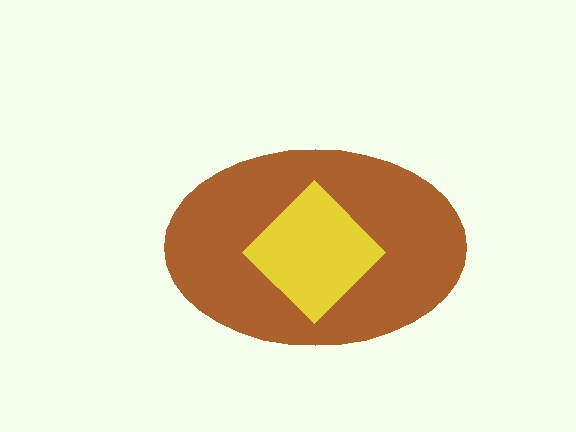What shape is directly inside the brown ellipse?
The yellow diamond.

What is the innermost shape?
The yellow diamond.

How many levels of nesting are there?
2.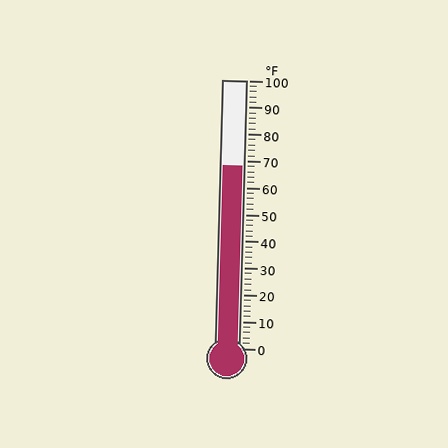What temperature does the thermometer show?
The thermometer shows approximately 68°F.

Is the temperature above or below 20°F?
The temperature is above 20°F.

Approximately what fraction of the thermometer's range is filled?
The thermometer is filled to approximately 70% of its range.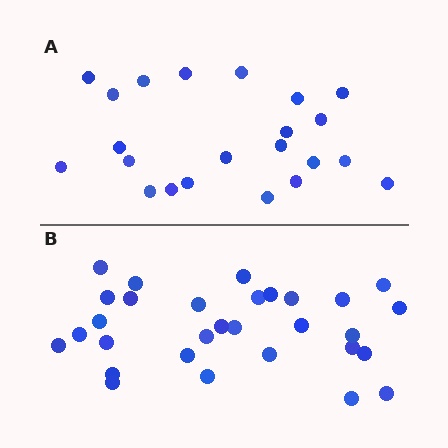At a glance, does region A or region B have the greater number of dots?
Region B (the bottom region) has more dots.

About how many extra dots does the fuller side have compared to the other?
Region B has roughly 8 or so more dots than region A.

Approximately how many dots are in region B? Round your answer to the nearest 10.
About 30 dots.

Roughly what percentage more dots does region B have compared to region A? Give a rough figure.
About 35% more.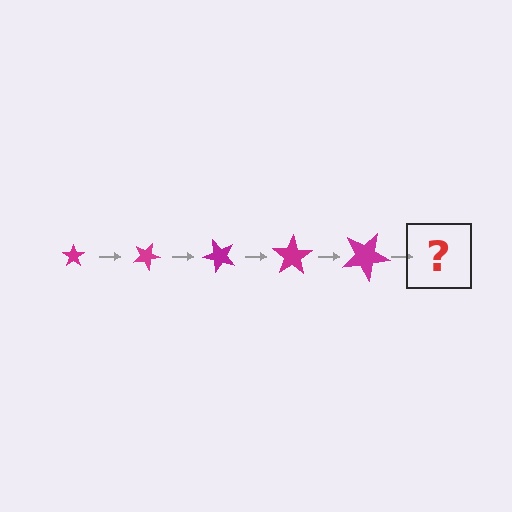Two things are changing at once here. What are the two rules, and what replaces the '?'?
The two rules are that the star grows larger each step and it rotates 25 degrees each step. The '?' should be a star, larger than the previous one and rotated 125 degrees from the start.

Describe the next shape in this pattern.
It should be a star, larger than the previous one and rotated 125 degrees from the start.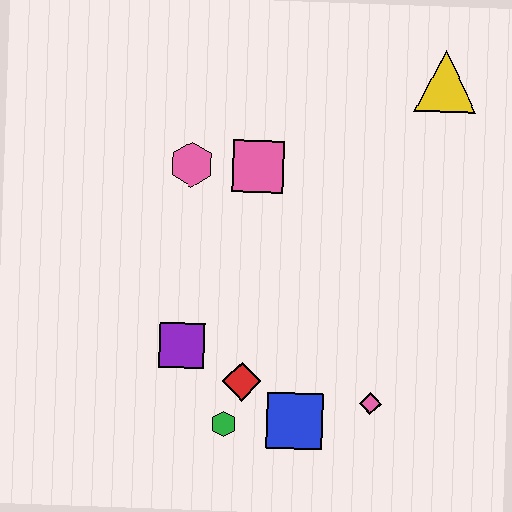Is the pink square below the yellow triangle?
Yes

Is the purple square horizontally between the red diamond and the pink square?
No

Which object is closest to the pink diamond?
The blue square is closest to the pink diamond.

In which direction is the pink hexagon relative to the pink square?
The pink hexagon is to the left of the pink square.